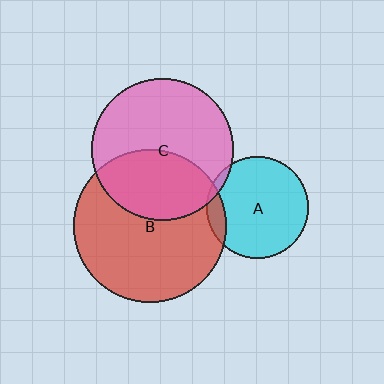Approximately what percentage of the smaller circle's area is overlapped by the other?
Approximately 40%.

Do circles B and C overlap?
Yes.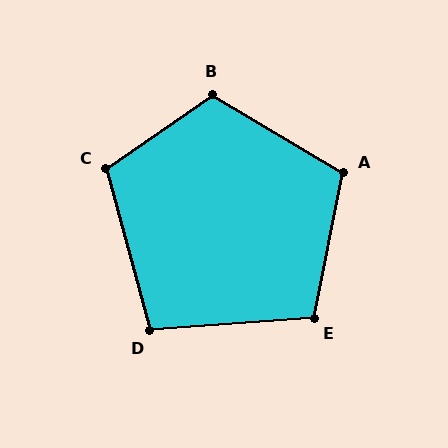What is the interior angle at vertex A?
Approximately 109 degrees (obtuse).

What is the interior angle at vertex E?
Approximately 106 degrees (obtuse).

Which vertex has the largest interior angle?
B, at approximately 114 degrees.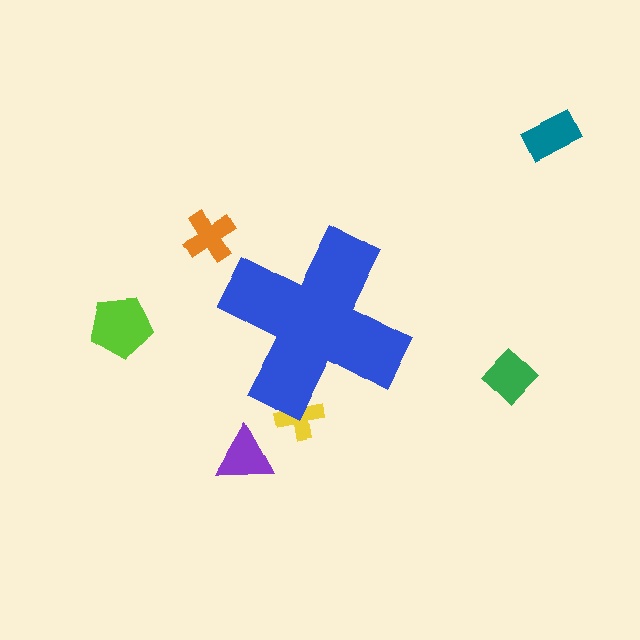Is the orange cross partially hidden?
No, the orange cross is fully visible.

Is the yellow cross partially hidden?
Yes, the yellow cross is partially hidden behind the blue cross.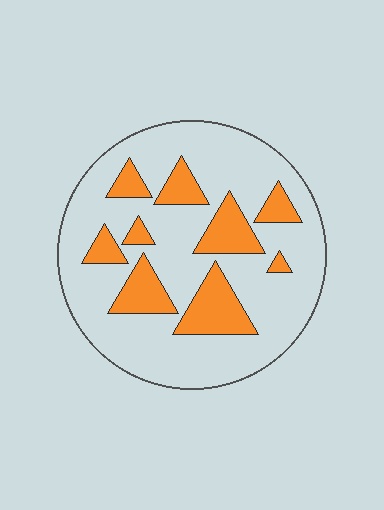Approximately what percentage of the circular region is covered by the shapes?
Approximately 25%.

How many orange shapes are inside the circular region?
9.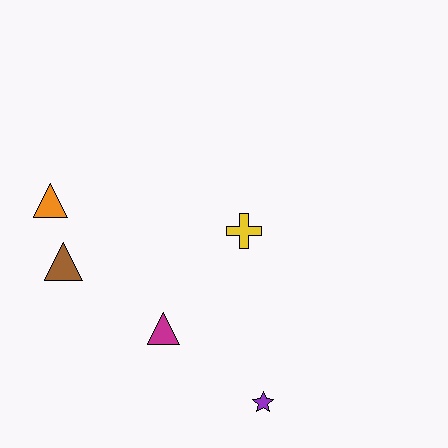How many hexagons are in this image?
There are no hexagons.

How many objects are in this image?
There are 5 objects.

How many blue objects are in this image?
There are no blue objects.